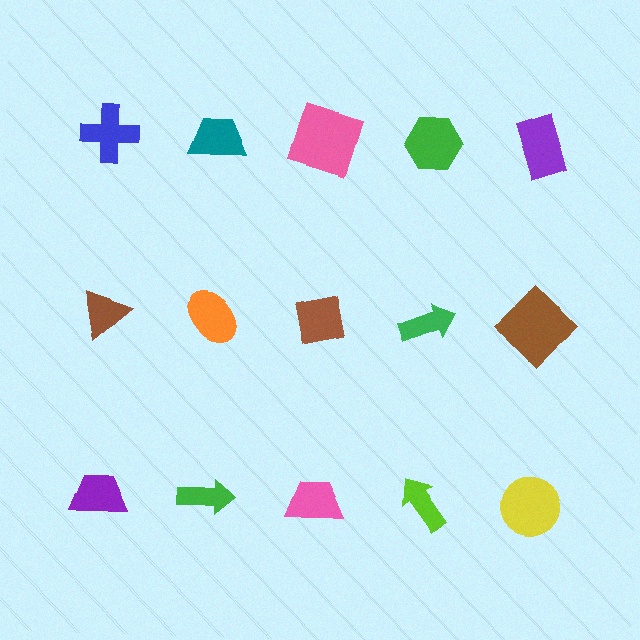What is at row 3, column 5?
A yellow circle.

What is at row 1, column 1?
A blue cross.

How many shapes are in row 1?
5 shapes.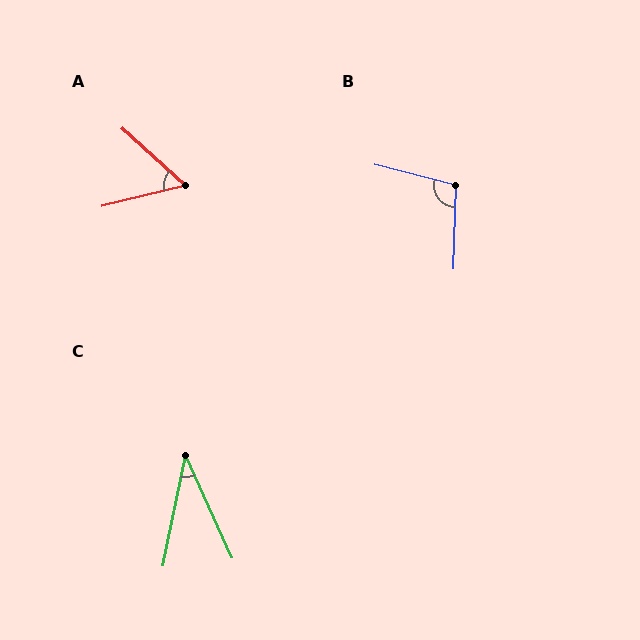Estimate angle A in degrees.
Approximately 56 degrees.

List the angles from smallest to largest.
C (36°), A (56°), B (103°).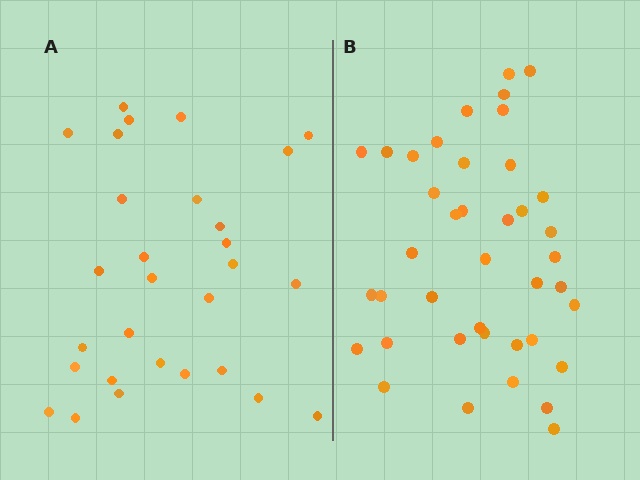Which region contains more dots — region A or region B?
Region B (the right region) has more dots.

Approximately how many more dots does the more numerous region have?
Region B has roughly 12 or so more dots than region A.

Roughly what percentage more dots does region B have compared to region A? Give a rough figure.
About 40% more.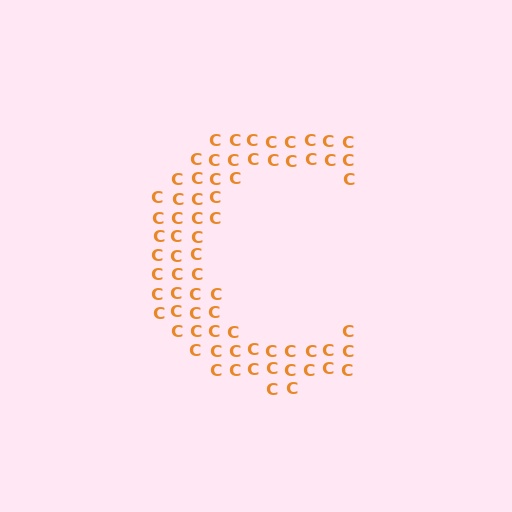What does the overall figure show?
The overall figure shows the letter C.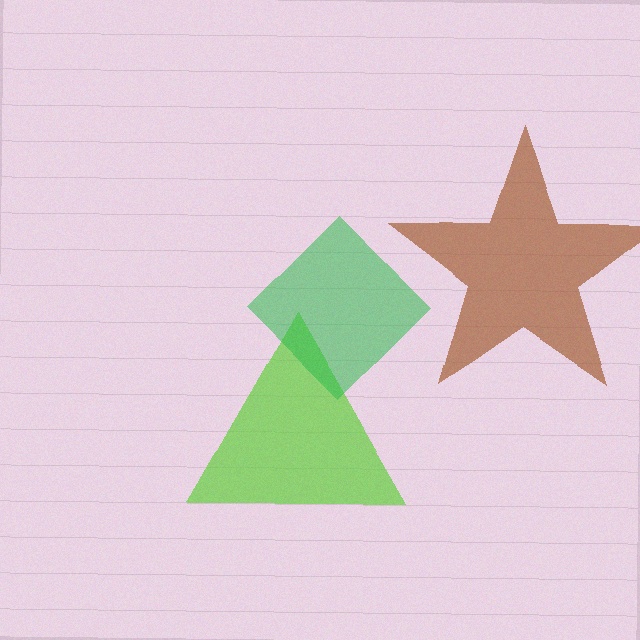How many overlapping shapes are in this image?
There are 3 overlapping shapes in the image.